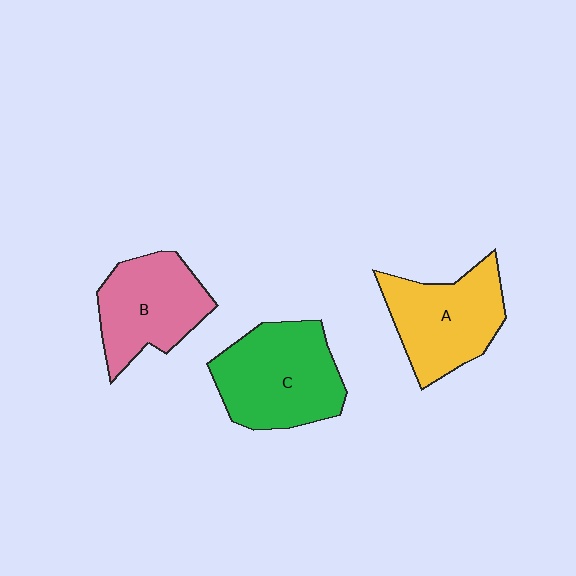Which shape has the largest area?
Shape C (green).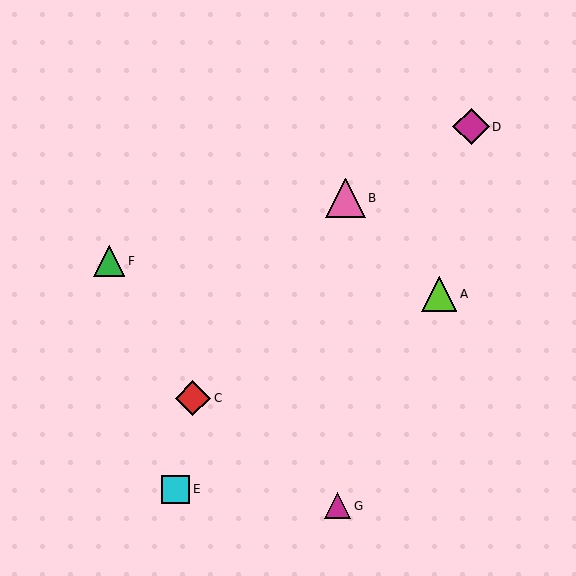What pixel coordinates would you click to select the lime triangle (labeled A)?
Click at (439, 294) to select the lime triangle A.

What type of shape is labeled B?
Shape B is a pink triangle.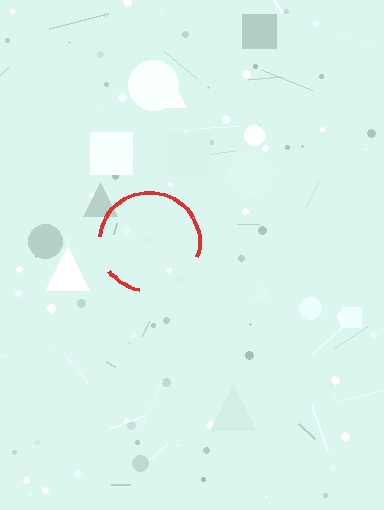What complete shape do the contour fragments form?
The contour fragments form a circle.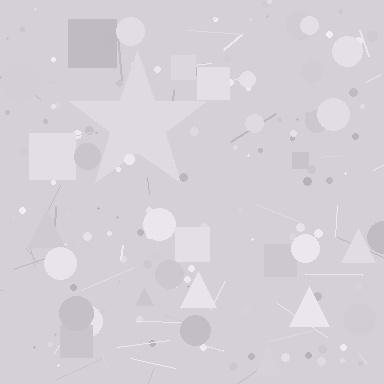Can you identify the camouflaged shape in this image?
The camouflaged shape is a star.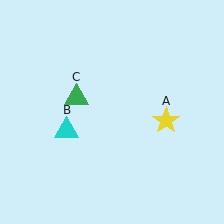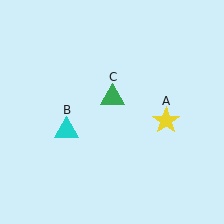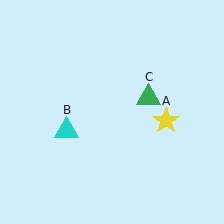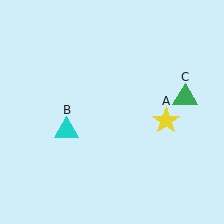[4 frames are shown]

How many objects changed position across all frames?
1 object changed position: green triangle (object C).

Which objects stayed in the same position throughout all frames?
Yellow star (object A) and cyan triangle (object B) remained stationary.